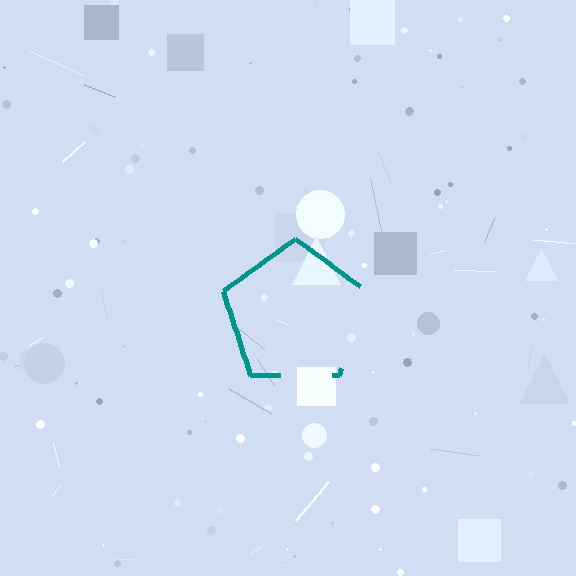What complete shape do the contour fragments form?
The contour fragments form a pentagon.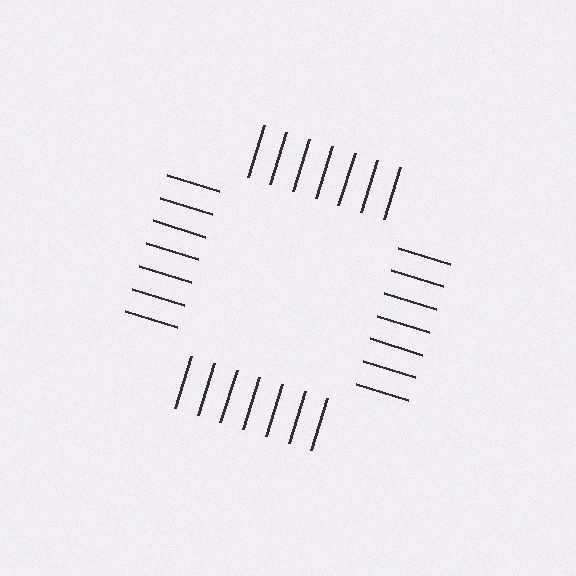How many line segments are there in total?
28 — 7 along each of the 4 edges.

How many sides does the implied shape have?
4 sides — the line-ends trace a square.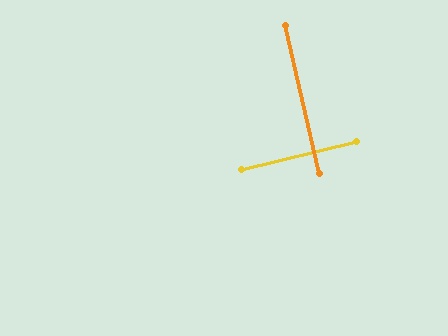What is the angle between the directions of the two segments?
Approximately 89 degrees.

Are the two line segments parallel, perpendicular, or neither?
Perpendicular — they meet at approximately 89°.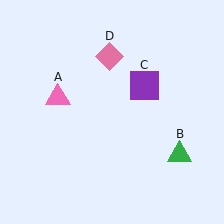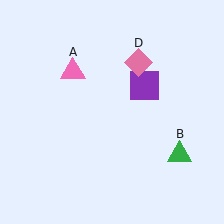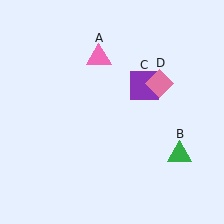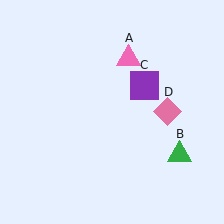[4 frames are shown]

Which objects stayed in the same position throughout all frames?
Green triangle (object B) and purple square (object C) remained stationary.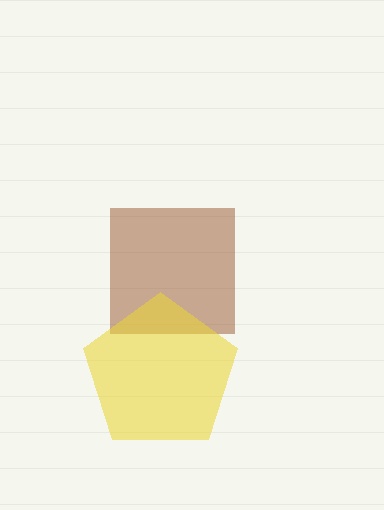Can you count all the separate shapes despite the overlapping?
Yes, there are 2 separate shapes.